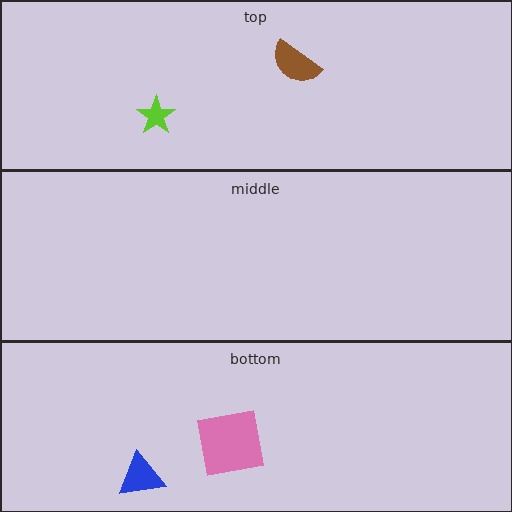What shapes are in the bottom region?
The blue triangle, the pink square.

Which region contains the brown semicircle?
The top region.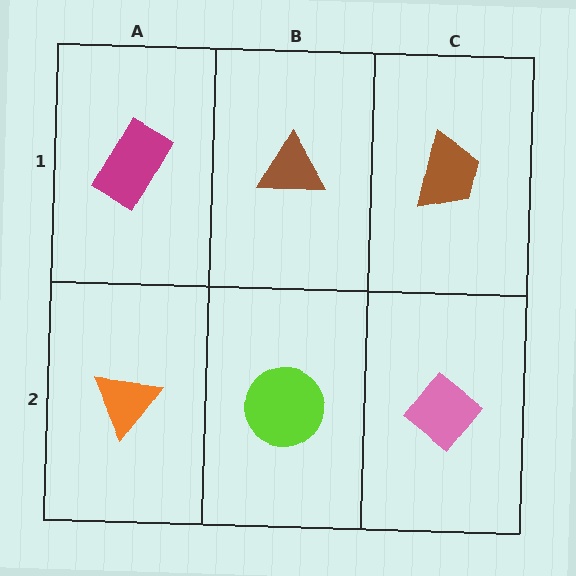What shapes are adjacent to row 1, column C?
A pink diamond (row 2, column C), a brown triangle (row 1, column B).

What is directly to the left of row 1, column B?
A magenta rectangle.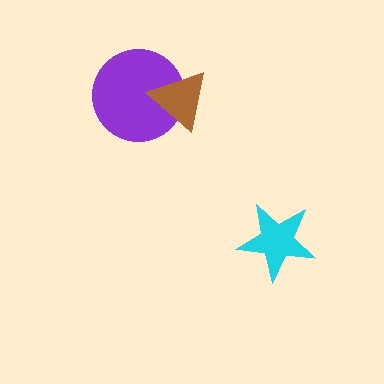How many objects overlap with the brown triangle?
1 object overlaps with the brown triangle.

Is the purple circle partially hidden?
Yes, it is partially covered by another shape.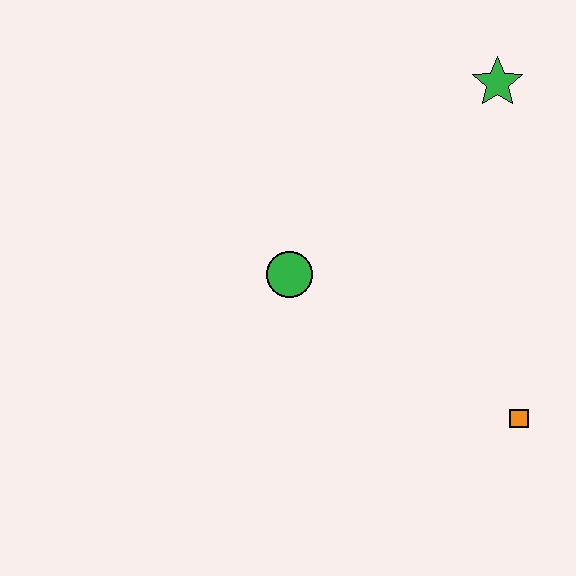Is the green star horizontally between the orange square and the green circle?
Yes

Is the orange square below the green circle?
Yes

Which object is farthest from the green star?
The orange square is farthest from the green star.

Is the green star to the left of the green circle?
No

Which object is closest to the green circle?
The orange square is closest to the green circle.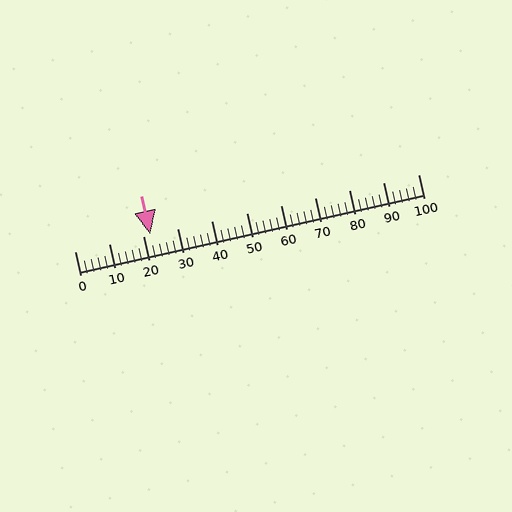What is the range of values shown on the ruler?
The ruler shows values from 0 to 100.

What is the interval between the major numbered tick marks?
The major tick marks are spaced 10 units apart.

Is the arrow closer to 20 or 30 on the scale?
The arrow is closer to 20.